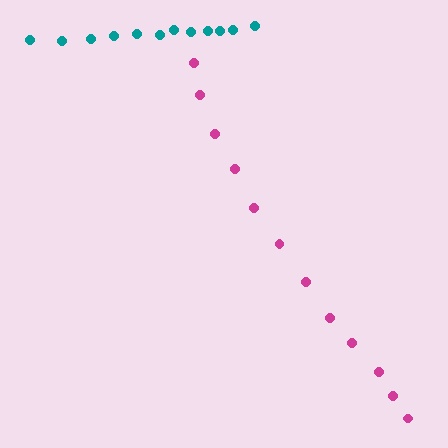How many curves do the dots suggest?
There are 2 distinct paths.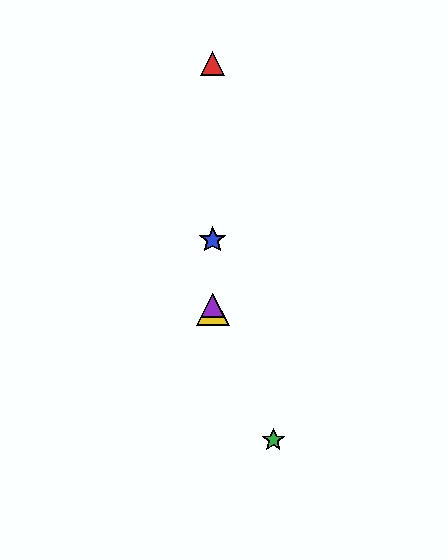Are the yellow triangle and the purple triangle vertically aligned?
Yes, both are at x≈213.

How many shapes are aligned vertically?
4 shapes (the red triangle, the blue star, the yellow triangle, the purple triangle) are aligned vertically.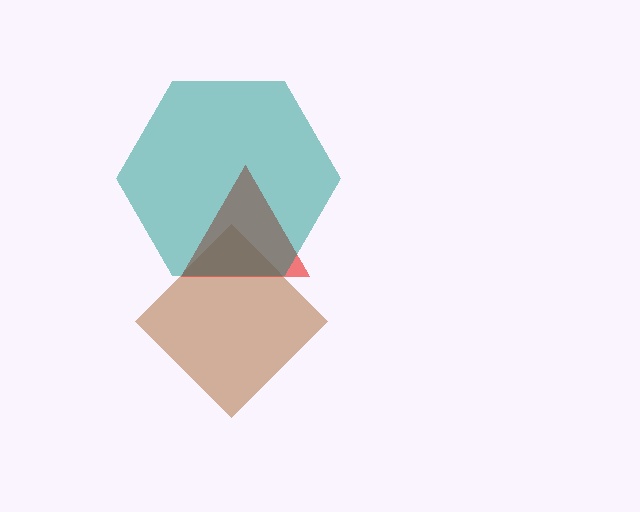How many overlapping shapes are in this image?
There are 3 overlapping shapes in the image.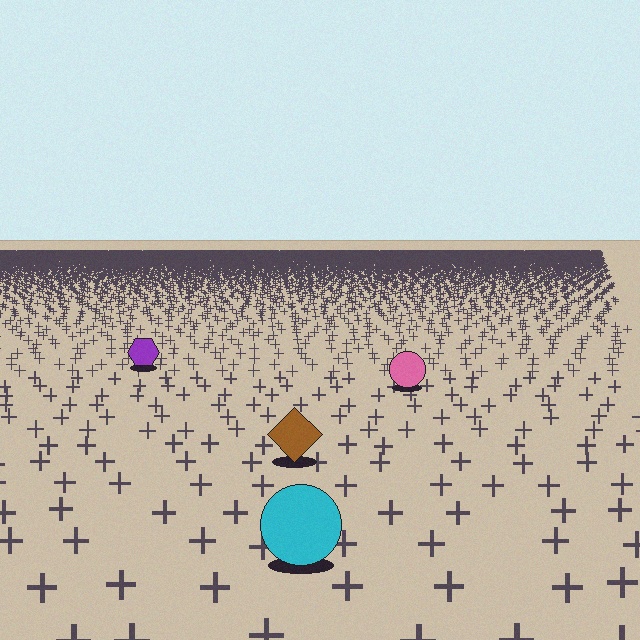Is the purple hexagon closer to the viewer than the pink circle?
No. The pink circle is closer — you can tell from the texture gradient: the ground texture is coarser near it.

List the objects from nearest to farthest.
From nearest to farthest: the cyan circle, the brown diamond, the pink circle, the purple hexagon.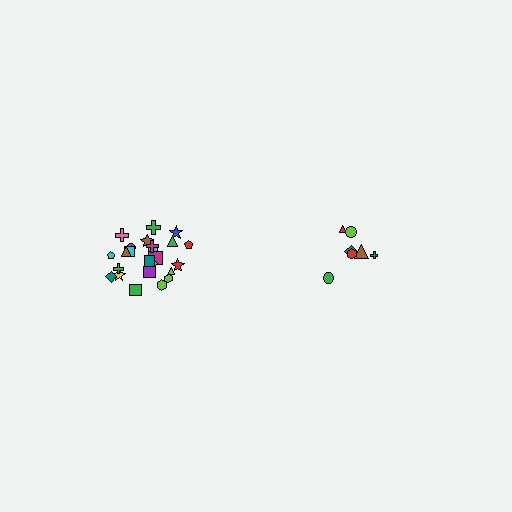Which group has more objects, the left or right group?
The left group.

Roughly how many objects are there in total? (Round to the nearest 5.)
Roughly 30 objects in total.